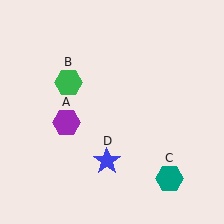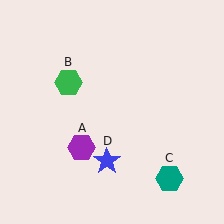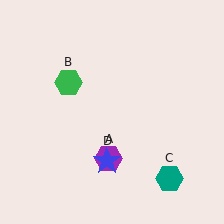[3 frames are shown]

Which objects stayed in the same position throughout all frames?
Green hexagon (object B) and teal hexagon (object C) and blue star (object D) remained stationary.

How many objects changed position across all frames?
1 object changed position: purple hexagon (object A).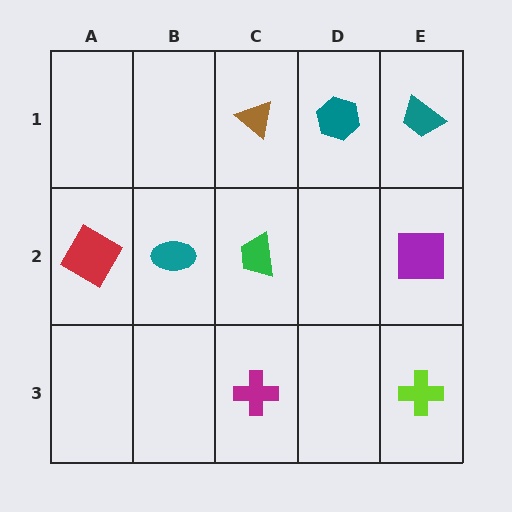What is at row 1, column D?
A teal hexagon.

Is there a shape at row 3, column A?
No, that cell is empty.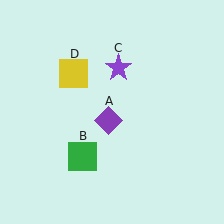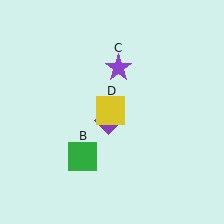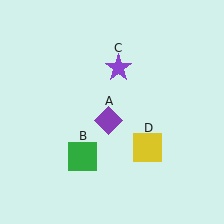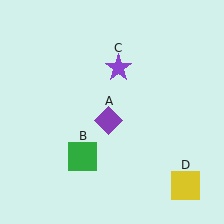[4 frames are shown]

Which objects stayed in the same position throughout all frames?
Purple diamond (object A) and green square (object B) and purple star (object C) remained stationary.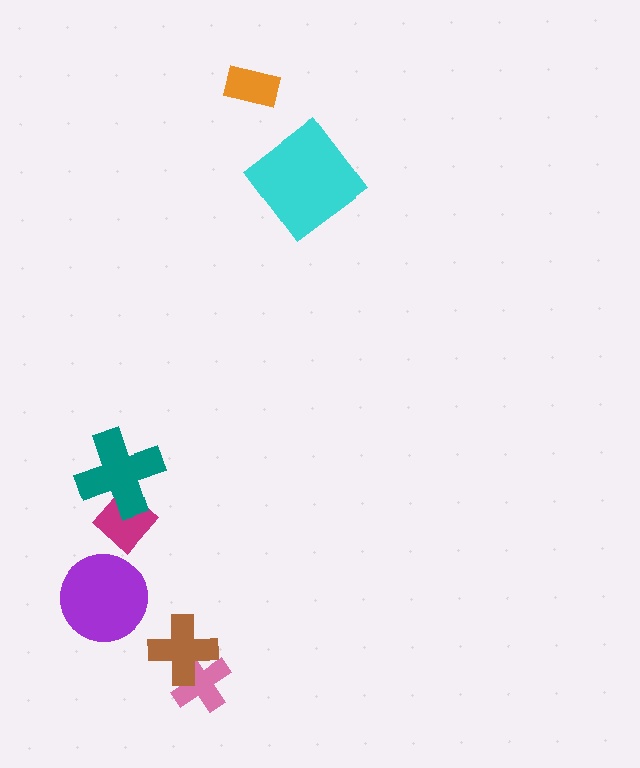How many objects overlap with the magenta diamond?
1 object overlaps with the magenta diamond.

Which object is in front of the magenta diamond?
The teal cross is in front of the magenta diamond.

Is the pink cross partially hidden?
Yes, it is partially covered by another shape.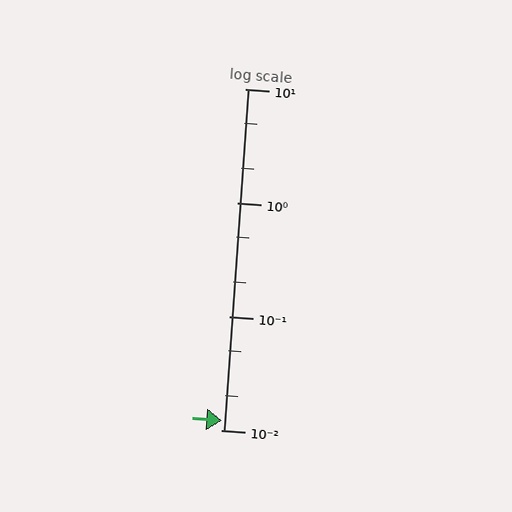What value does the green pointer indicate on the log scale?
The pointer indicates approximately 0.012.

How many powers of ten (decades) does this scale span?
The scale spans 3 decades, from 0.01 to 10.